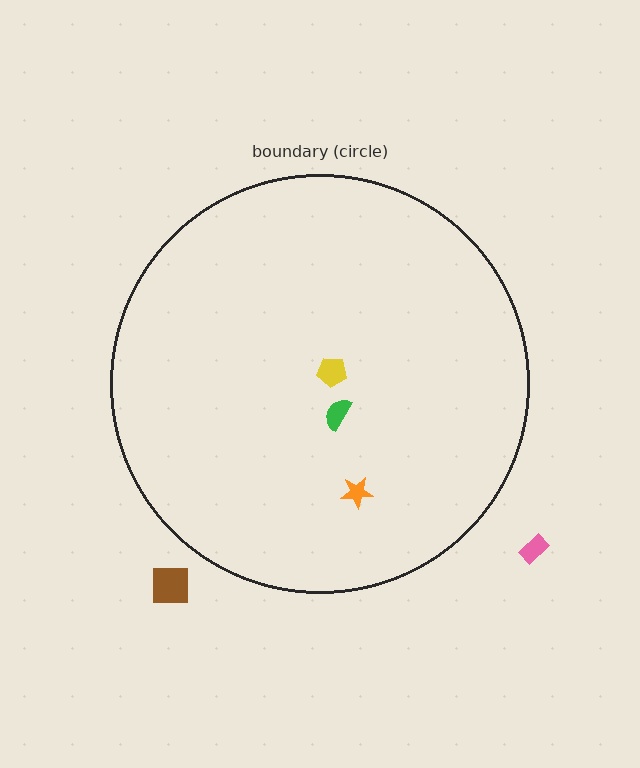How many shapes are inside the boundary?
3 inside, 2 outside.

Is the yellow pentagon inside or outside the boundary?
Inside.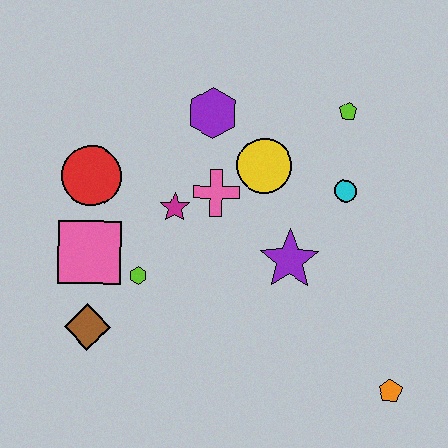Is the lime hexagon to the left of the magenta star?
Yes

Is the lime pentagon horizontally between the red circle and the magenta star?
No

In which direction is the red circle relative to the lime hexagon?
The red circle is above the lime hexagon.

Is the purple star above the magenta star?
No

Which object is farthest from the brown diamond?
The lime pentagon is farthest from the brown diamond.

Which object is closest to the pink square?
The lime hexagon is closest to the pink square.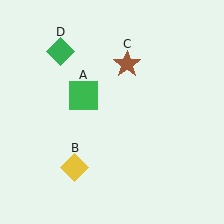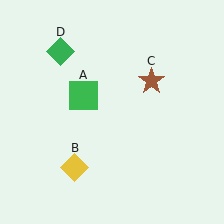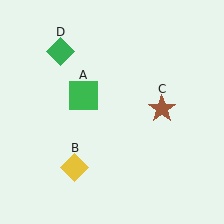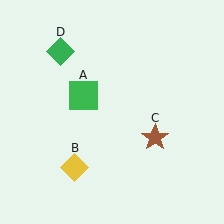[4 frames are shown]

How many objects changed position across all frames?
1 object changed position: brown star (object C).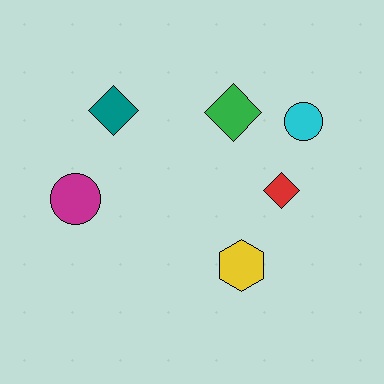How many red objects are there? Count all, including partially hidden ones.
There is 1 red object.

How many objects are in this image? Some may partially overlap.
There are 6 objects.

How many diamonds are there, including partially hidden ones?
There are 3 diamonds.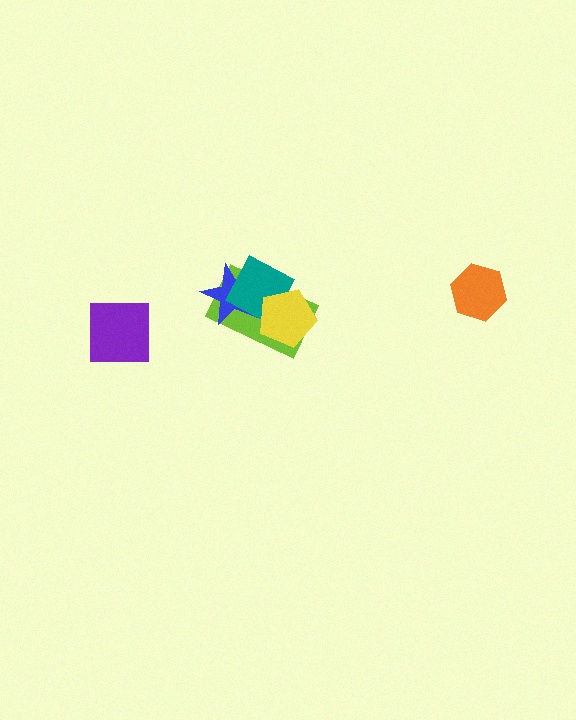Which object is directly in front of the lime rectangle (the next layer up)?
The blue star is directly in front of the lime rectangle.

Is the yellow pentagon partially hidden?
No, no other shape covers it.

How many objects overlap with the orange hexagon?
0 objects overlap with the orange hexagon.